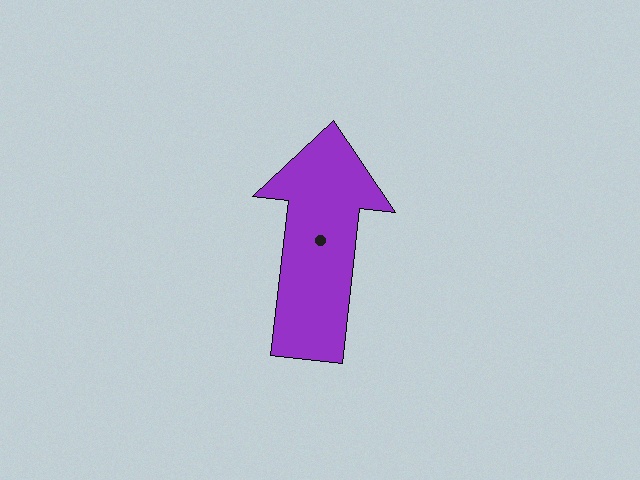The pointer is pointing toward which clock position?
Roughly 12 o'clock.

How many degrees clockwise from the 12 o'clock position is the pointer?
Approximately 7 degrees.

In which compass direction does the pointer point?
North.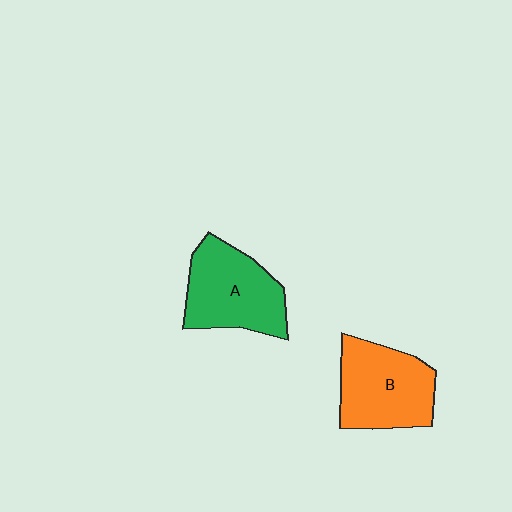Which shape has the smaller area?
Shape A (green).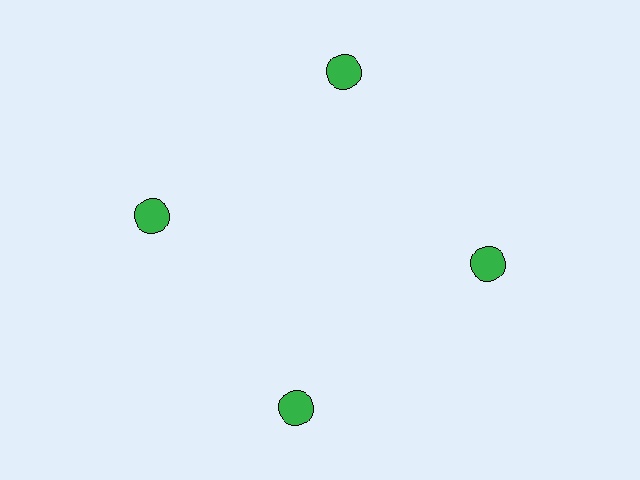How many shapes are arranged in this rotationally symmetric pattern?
There are 4 shapes, arranged in 4 groups of 1.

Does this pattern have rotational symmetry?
Yes, this pattern has 4-fold rotational symmetry. It looks the same after rotating 90 degrees around the center.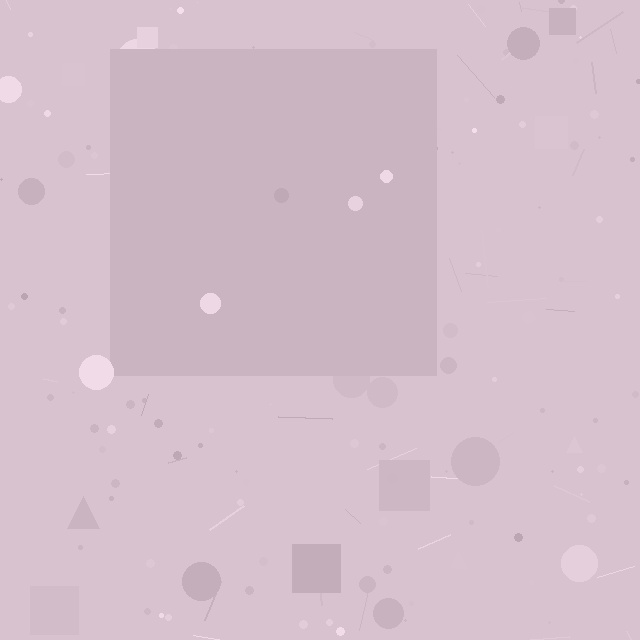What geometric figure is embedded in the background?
A square is embedded in the background.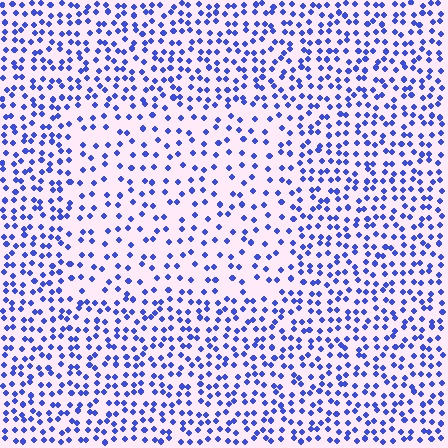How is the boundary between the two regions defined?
The boundary is defined by a change in element density (approximately 1.8x ratio). All elements are the same color, size, and shape.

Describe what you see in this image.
The image contains small blue elements arranged at two different densities. A rectangle-shaped region is visible where the elements are less densely packed than the surrounding area.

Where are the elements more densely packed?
The elements are more densely packed outside the rectangle boundary.